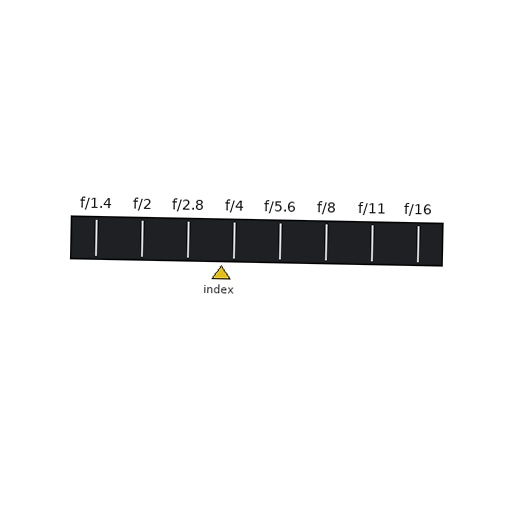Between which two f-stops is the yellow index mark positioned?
The index mark is between f/2.8 and f/4.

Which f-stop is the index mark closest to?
The index mark is closest to f/4.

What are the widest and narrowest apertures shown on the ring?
The widest aperture shown is f/1.4 and the narrowest is f/16.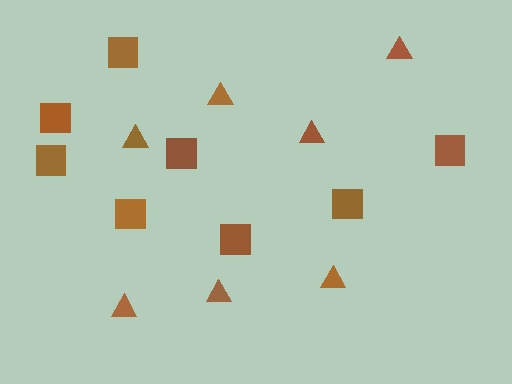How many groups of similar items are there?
There are 2 groups: one group of triangles (7) and one group of squares (8).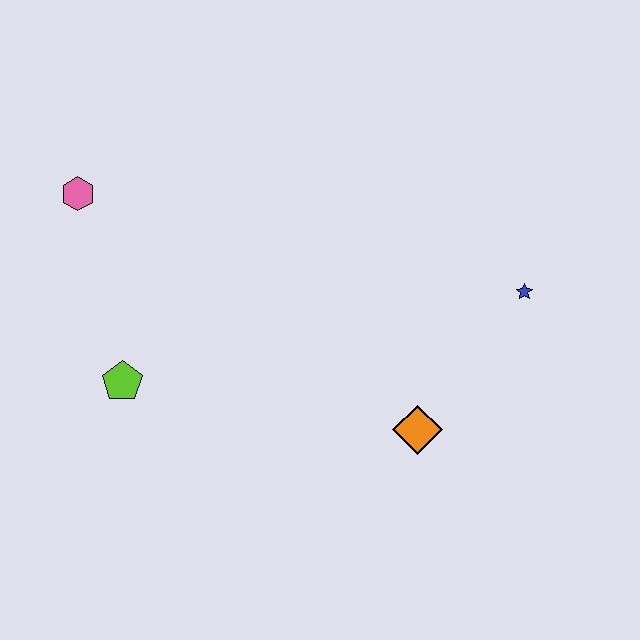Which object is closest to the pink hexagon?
The lime pentagon is closest to the pink hexagon.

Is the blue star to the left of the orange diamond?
No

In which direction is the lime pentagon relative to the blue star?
The lime pentagon is to the left of the blue star.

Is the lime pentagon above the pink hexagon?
No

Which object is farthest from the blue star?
The pink hexagon is farthest from the blue star.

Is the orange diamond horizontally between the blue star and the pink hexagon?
Yes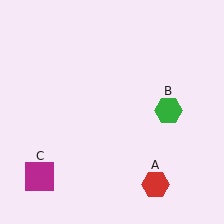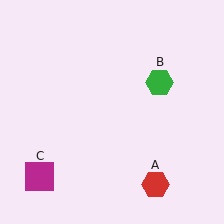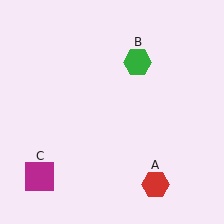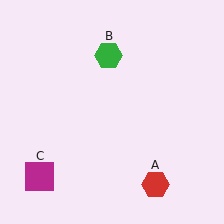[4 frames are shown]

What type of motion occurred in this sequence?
The green hexagon (object B) rotated counterclockwise around the center of the scene.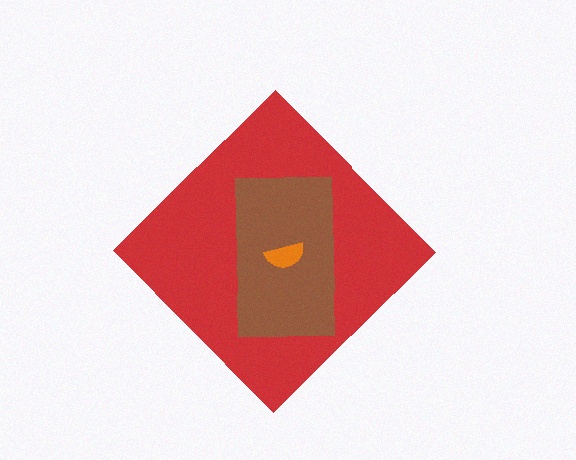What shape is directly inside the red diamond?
The brown rectangle.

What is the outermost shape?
The red diamond.